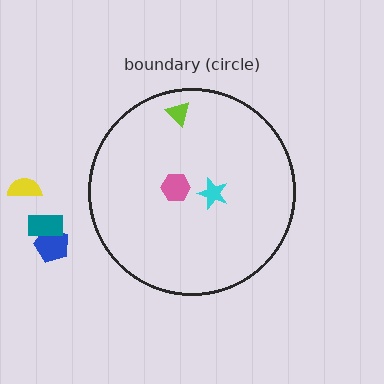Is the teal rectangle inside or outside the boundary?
Outside.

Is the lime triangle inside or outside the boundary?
Inside.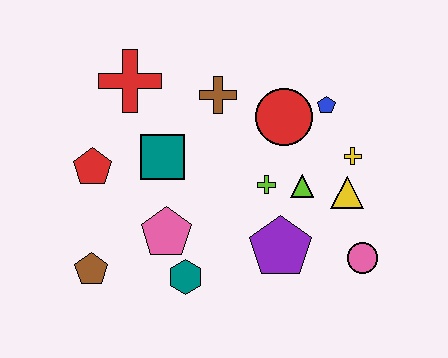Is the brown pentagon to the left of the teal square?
Yes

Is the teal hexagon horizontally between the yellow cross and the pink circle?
No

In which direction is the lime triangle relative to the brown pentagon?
The lime triangle is to the right of the brown pentagon.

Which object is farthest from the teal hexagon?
The blue pentagon is farthest from the teal hexagon.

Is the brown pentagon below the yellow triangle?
Yes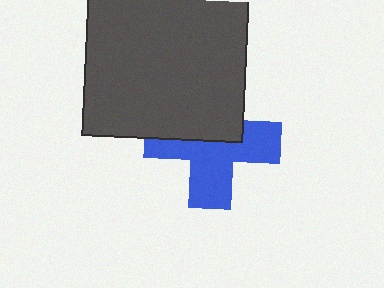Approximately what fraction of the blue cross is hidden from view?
Roughly 45% of the blue cross is hidden behind the dark gray rectangle.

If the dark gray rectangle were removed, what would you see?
You would see the complete blue cross.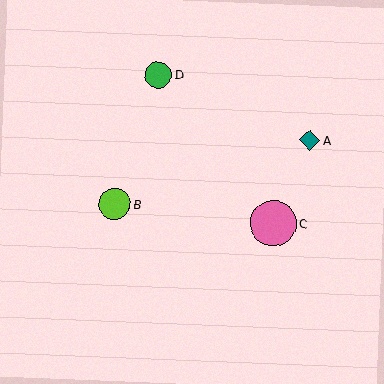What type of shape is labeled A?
Shape A is a teal diamond.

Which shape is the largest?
The pink circle (labeled C) is the largest.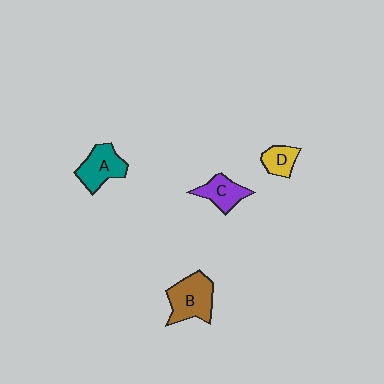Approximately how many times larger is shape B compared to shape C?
Approximately 1.5 times.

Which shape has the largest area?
Shape B (brown).